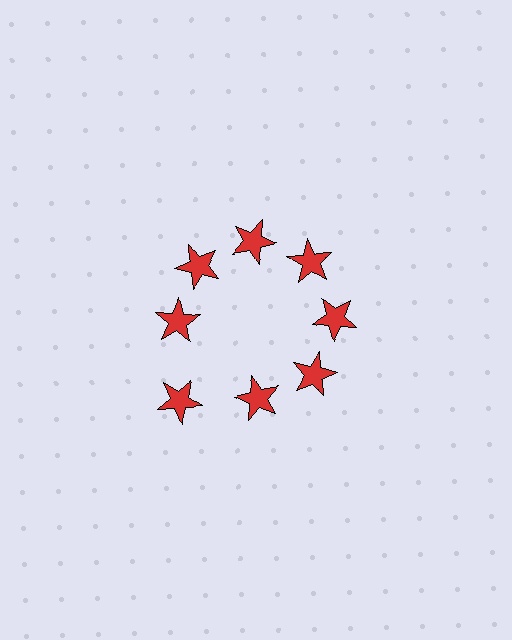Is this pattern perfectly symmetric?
No. The 8 red stars are arranged in a ring, but one element near the 8 o'clock position is pushed outward from the center, breaking the 8-fold rotational symmetry.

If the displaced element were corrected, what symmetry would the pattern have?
It would have 8-fold rotational symmetry — the pattern would map onto itself every 45 degrees.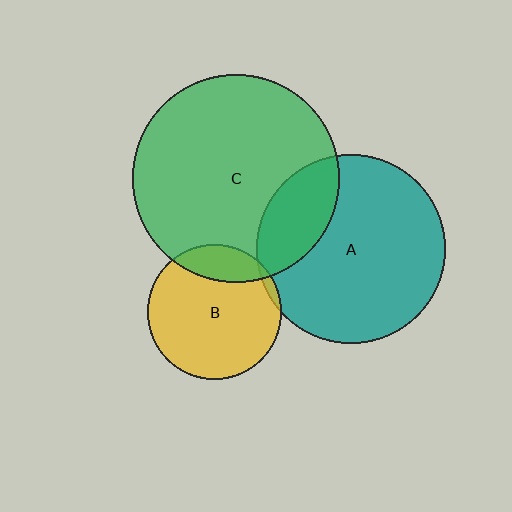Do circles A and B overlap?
Yes.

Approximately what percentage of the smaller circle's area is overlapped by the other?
Approximately 5%.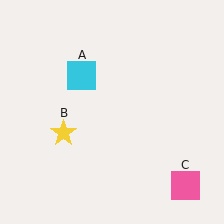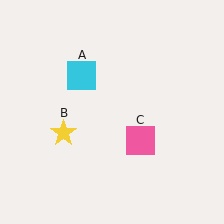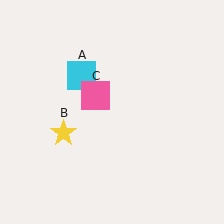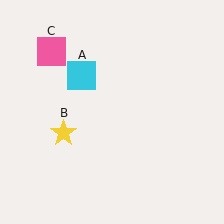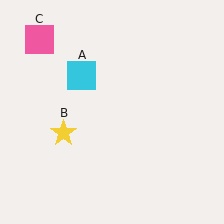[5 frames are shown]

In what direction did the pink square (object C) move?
The pink square (object C) moved up and to the left.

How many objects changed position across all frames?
1 object changed position: pink square (object C).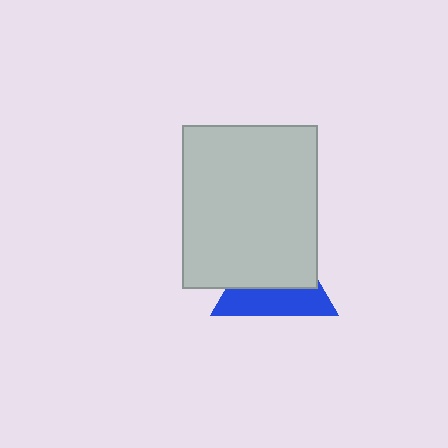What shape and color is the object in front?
The object in front is a light gray rectangle.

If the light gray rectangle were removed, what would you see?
You would see the complete blue triangle.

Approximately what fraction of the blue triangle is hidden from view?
Roughly 58% of the blue triangle is hidden behind the light gray rectangle.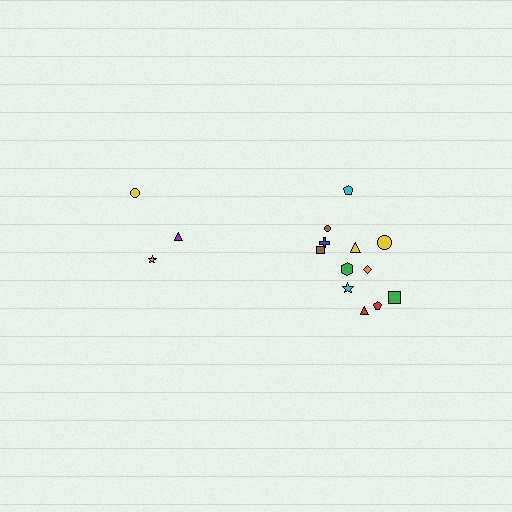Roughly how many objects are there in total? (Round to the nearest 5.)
Roughly 15 objects in total.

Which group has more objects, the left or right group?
The right group.